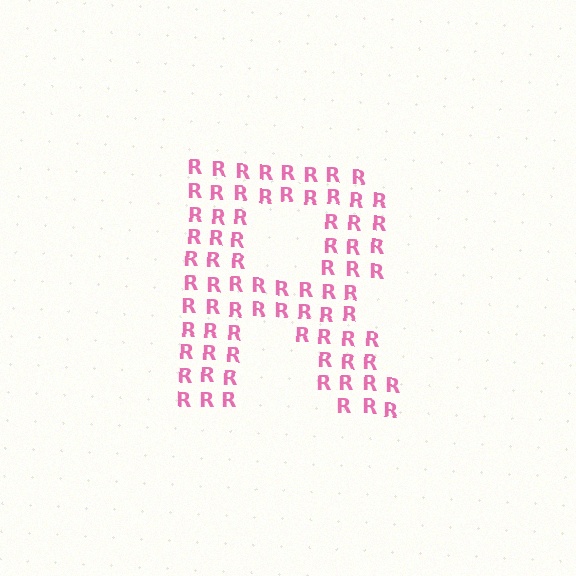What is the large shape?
The large shape is the letter R.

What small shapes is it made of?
It is made of small letter R's.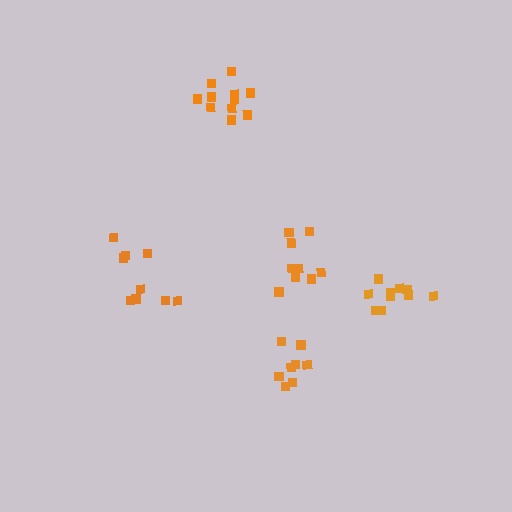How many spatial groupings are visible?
There are 5 spatial groupings.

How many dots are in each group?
Group 1: 9 dots, Group 2: 8 dots, Group 3: 11 dots, Group 4: 10 dots, Group 5: 10 dots (48 total).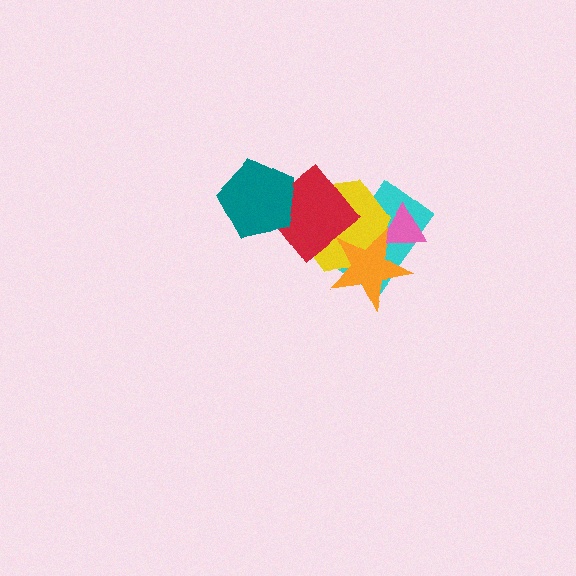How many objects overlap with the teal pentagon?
1 object overlaps with the teal pentagon.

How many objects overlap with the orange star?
3 objects overlap with the orange star.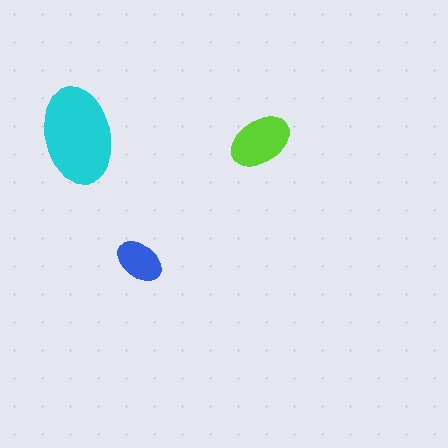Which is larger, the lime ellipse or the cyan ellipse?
The cyan one.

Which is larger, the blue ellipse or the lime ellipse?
The lime one.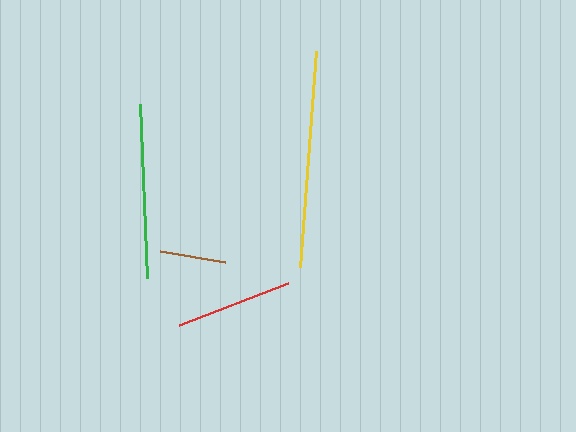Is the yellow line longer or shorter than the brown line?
The yellow line is longer than the brown line.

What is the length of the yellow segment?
The yellow segment is approximately 216 pixels long.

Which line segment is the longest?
The yellow line is the longest at approximately 216 pixels.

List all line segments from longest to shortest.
From longest to shortest: yellow, green, red, brown.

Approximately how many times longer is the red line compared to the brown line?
The red line is approximately 1.8 times the length of the brown line.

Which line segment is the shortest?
The brown line is the shortest at approximately 66 pixels.